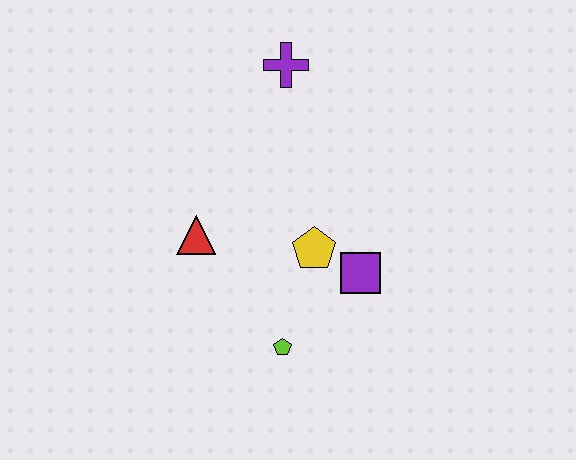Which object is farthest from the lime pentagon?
The purple cross is farthest from the lime pentagon.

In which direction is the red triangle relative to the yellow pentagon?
The red triangle is to the left of the yellow pentagon.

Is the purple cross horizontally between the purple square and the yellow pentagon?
No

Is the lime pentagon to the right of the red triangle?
Yes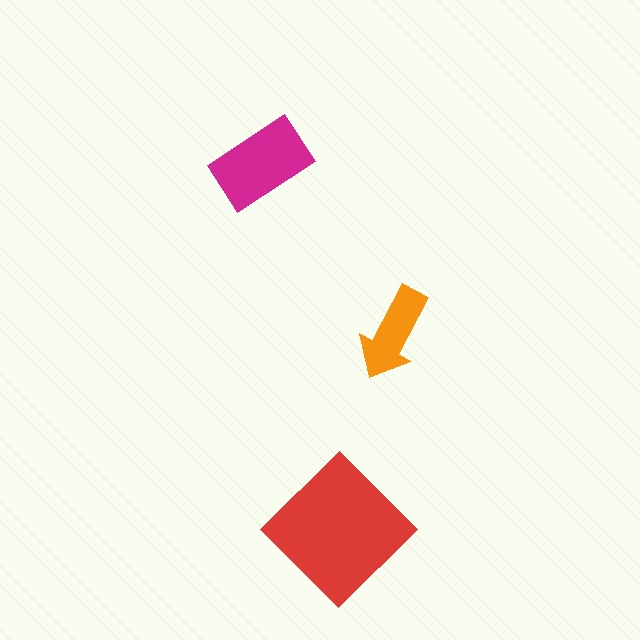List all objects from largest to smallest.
The red diamond, the magenta rectangle, the orange arrow.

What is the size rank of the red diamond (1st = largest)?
1st.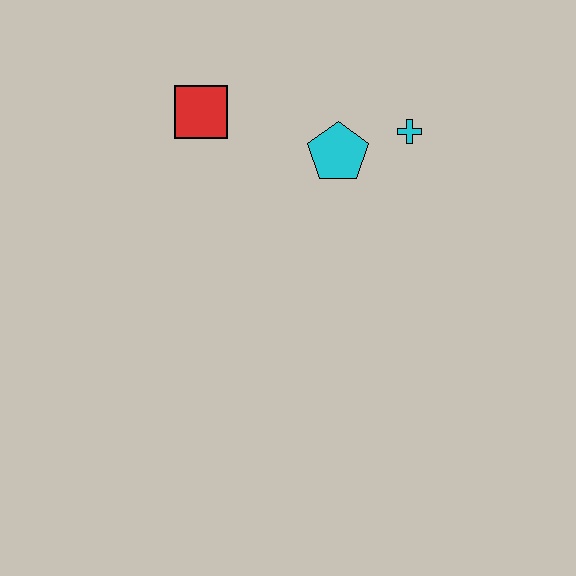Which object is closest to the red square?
The cyan pentagon is closest to the red square.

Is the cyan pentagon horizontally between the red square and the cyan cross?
Yes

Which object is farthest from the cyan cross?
The red square is farthest from the cyan cross.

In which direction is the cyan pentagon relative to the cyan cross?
The cyan pentagon is to the left of the cyan cross.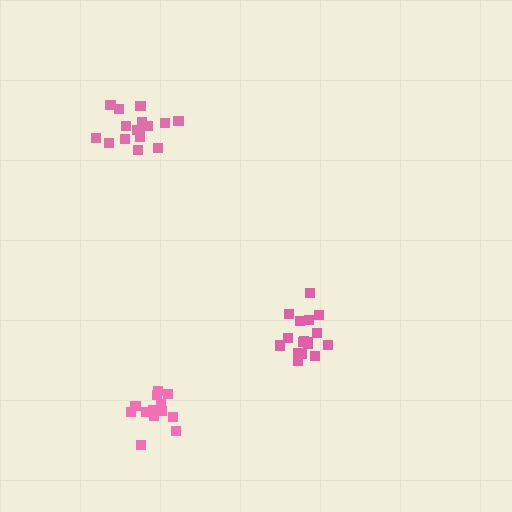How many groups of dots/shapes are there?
There are 3 groups.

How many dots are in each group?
Group 1: 16 dots, Group 2: 18 dots, Group 3: 15 dots (49 total).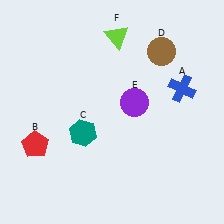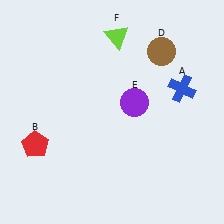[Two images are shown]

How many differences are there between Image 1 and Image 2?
There is 1 difference between the two images.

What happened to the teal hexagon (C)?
The teal hexagon (C) was removed in Image 2. It was in the bottom-left area of Image 1.